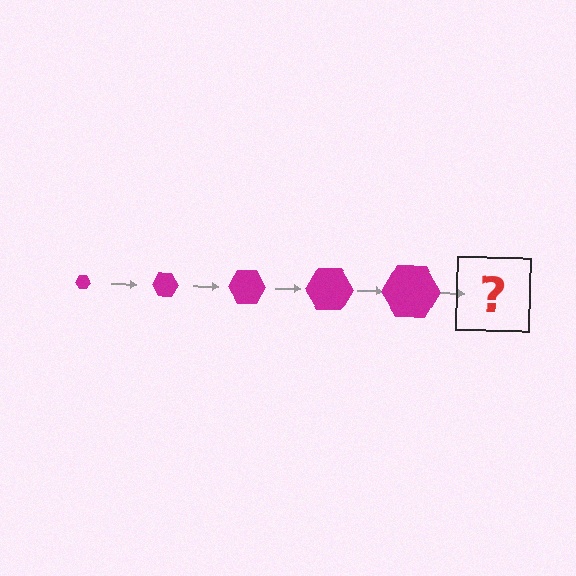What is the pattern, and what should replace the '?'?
The pattern is that the hexagon gets progressively larger each step. The '?' should be a magenta hexagon, larger than the previous one.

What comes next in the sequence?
The next element should be a magenta hexagon, larger than the previous one.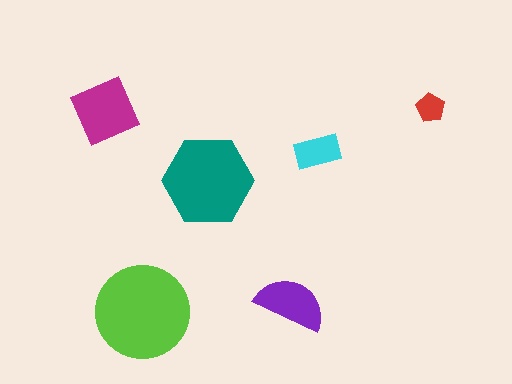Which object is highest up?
The red pentagon is topmost.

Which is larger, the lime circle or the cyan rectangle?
The lime circle.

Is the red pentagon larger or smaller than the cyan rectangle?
Smaller.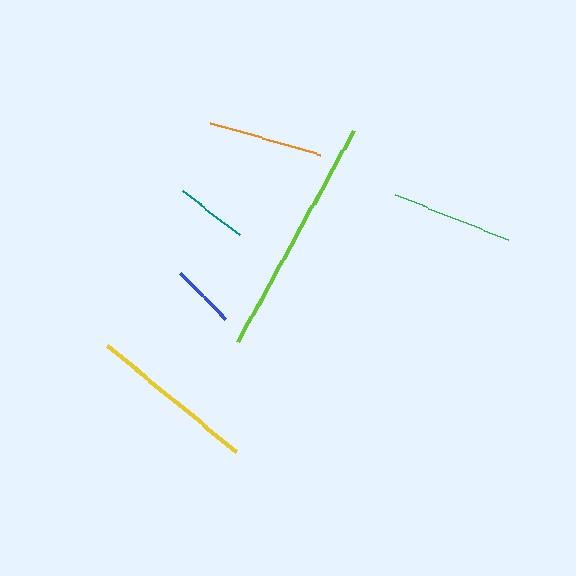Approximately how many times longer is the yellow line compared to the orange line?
The yellow line is approximately 1.5 times the length of the orange line.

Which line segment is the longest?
The lime line is the longest at approximately 241 pixels.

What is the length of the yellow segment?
The yellow segment is approximately 167 pixels long.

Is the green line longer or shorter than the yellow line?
The yellow line is longer than the green line.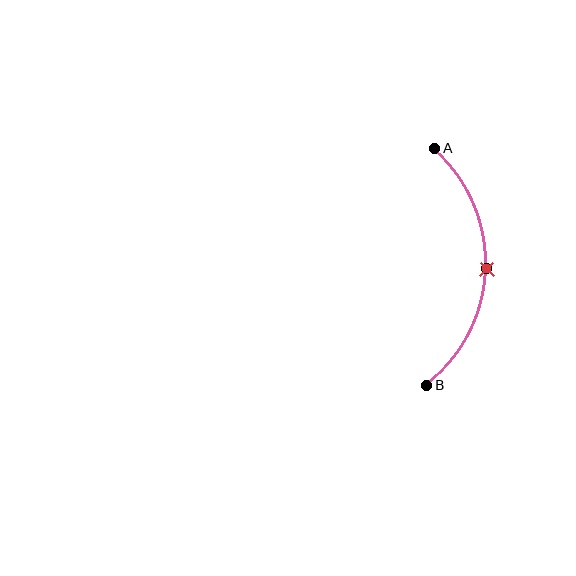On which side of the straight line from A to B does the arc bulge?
The arc bulges to the right of the straight line connecting A and B.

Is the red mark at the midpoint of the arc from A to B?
Yes. The red mark lies on the arc at equal arc-length from both A and B — it is the arc midpoint.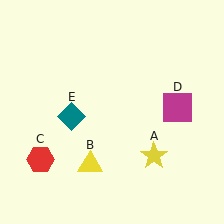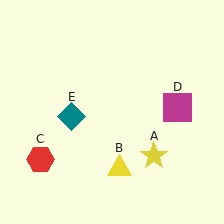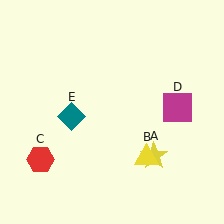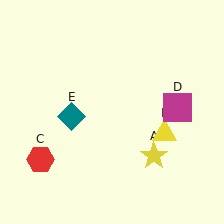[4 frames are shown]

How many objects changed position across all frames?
1 object changed position: yellow triangle (object B).